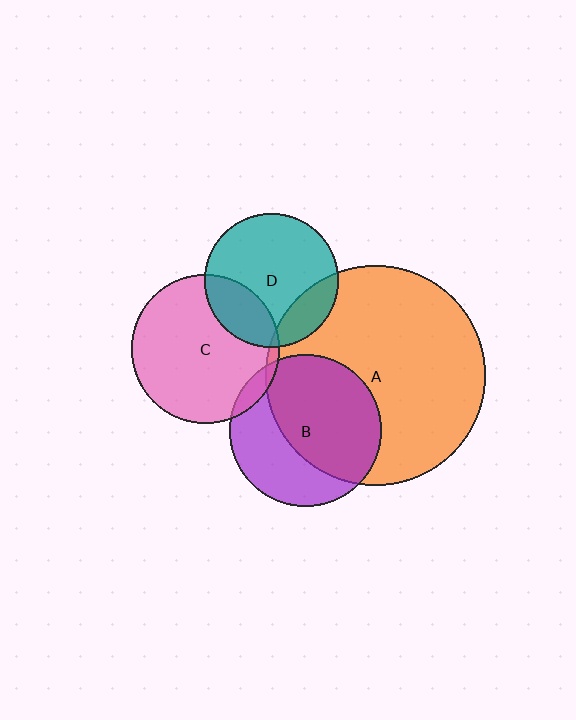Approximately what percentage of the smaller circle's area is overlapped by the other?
Approximately 20%.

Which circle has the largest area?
Circle A (orange).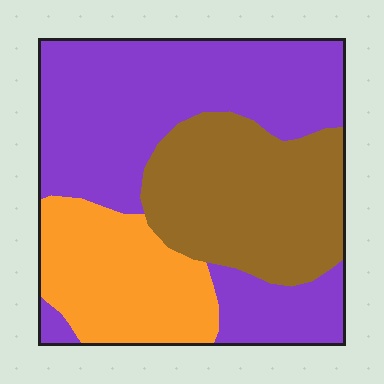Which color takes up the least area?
Orange, at roughly 20%.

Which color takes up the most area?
Purple, at roughly 50%.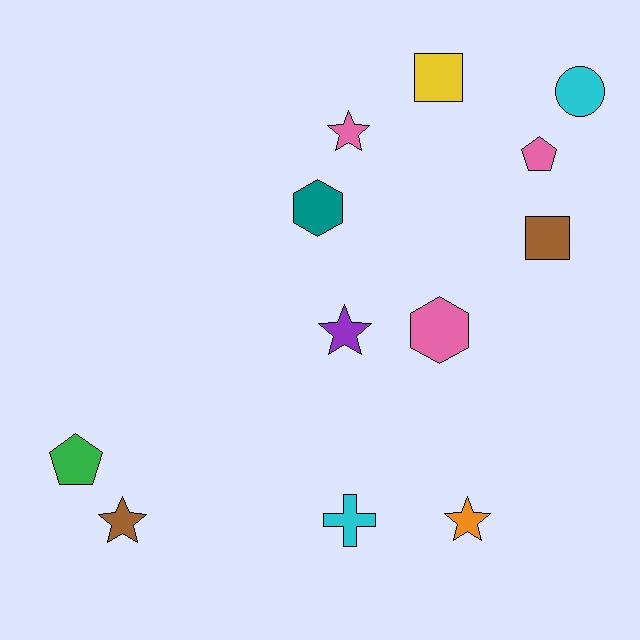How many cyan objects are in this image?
There are 2 cyan objects.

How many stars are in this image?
There are 4 stars.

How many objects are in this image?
There are 12 objects.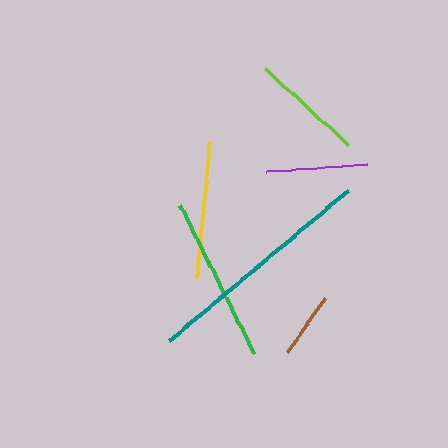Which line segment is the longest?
The teal line is the longest at approximately 234 pixels.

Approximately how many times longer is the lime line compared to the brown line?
The lime line is approximately 1.7 times the length of the brown line.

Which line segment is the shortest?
The brown line is the shortest at approximately 66 pixels.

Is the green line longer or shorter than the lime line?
The green line is longer than the lime line.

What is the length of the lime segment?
The lime segment is approximately 113 pixels long.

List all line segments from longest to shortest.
From longest to shortest: teal, green, yellow, lime, purple, brown.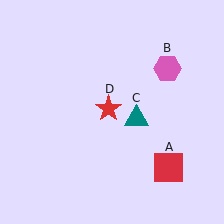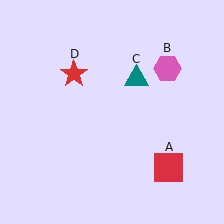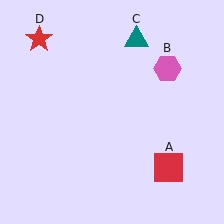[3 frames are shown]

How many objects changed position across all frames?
2 objects changed position: teal triangle (object C), red star (object D).